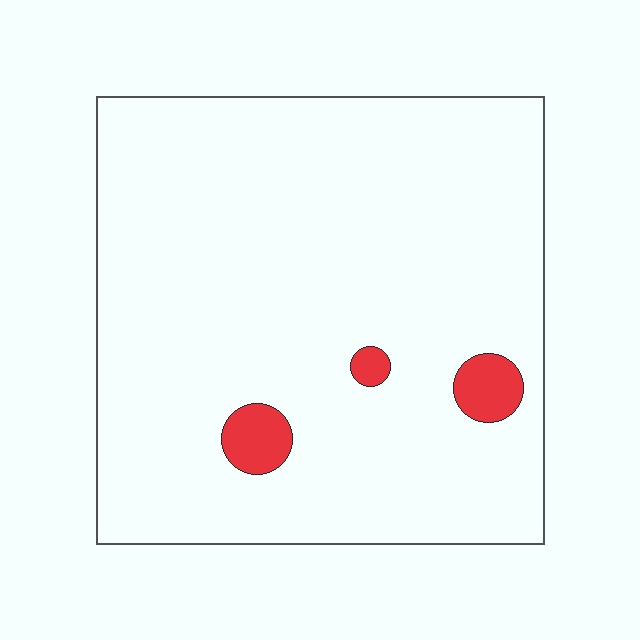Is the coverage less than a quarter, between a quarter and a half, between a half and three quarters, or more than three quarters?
Less than a quarter.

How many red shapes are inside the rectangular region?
3.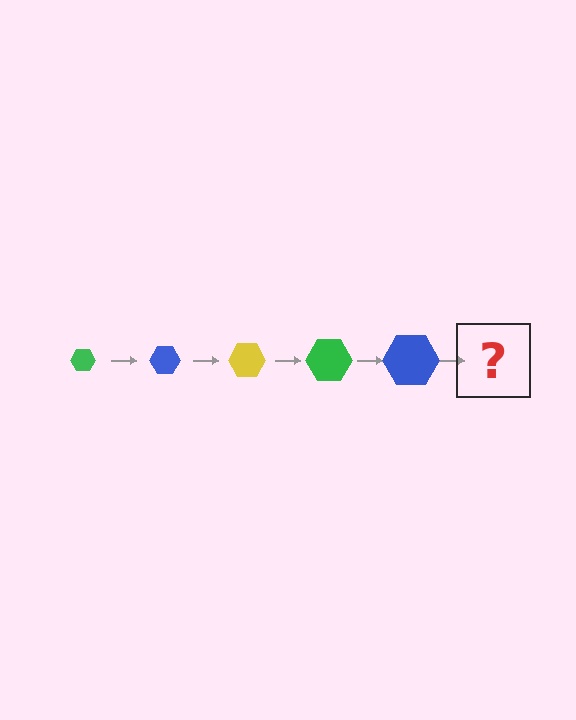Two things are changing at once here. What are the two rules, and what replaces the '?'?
The two rules are that the hexagon grows larger each step and the color cycles through green, blue, and yellow. The '?' should be a yellow hexagon, larger than the previous one.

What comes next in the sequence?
The next element should be a yellow hexagon, larger than the previous one.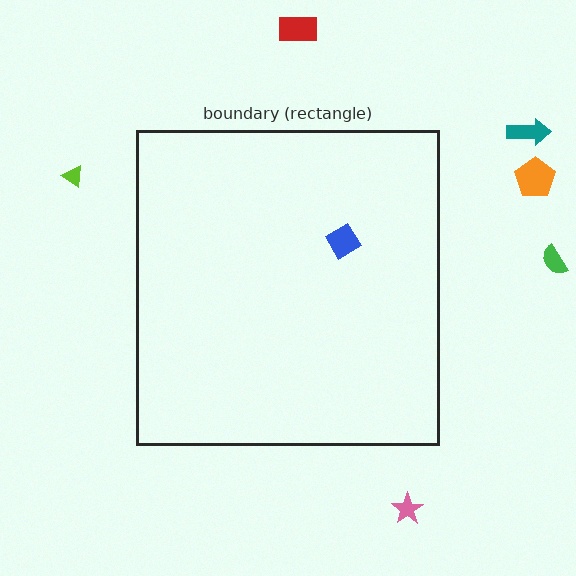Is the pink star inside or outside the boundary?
Outside.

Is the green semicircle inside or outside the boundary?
Outside.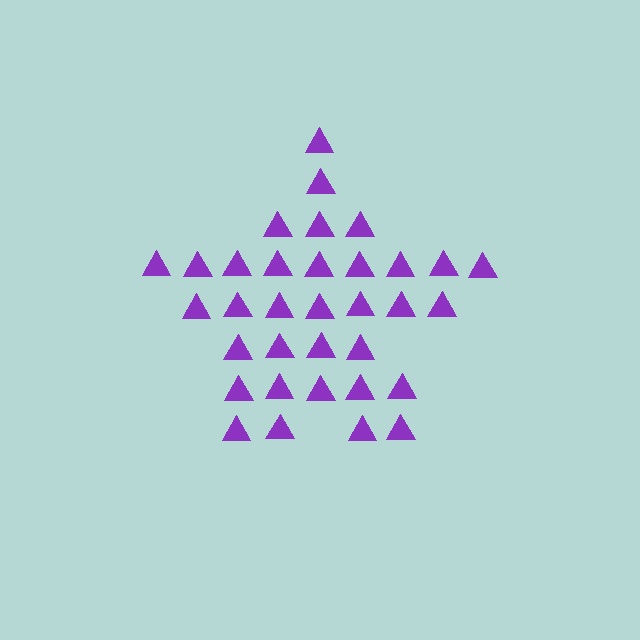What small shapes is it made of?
It is made of small triangles.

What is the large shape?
The large shape is a star.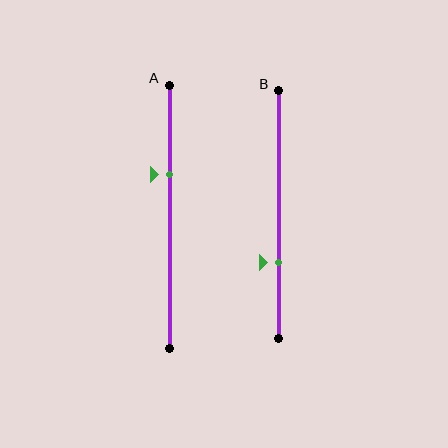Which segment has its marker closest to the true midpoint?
Segment A has its marker closest to the true midpoint.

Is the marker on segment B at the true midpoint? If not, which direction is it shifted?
No, the marker on segment B is shifted downward by about 20% of the segment length.